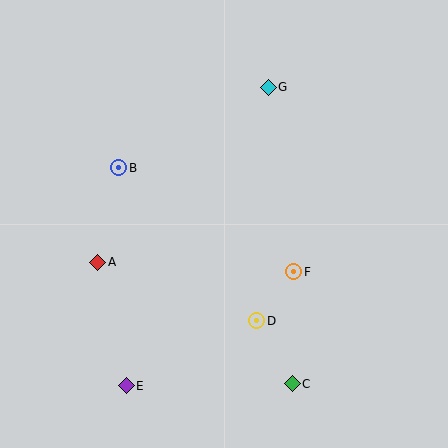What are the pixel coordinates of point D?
Point D is at (257, 321).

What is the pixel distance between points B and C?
The distance between B and C is 277 pixels.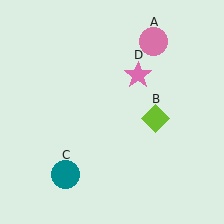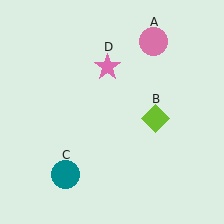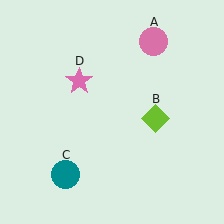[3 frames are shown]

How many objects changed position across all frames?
1 object changed position: pink star (object D).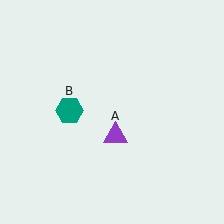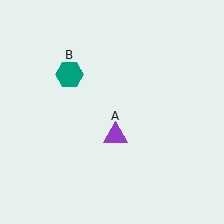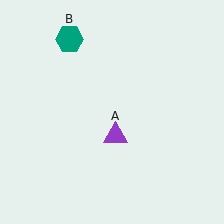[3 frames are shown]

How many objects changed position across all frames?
1 object changed position: teal hexagon (object B).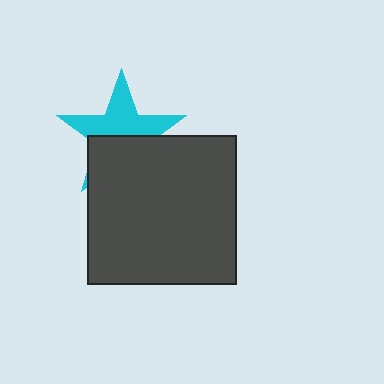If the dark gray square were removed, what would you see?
You would see the complete cyan star.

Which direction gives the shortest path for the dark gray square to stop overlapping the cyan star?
Moving down gives the shortest separation.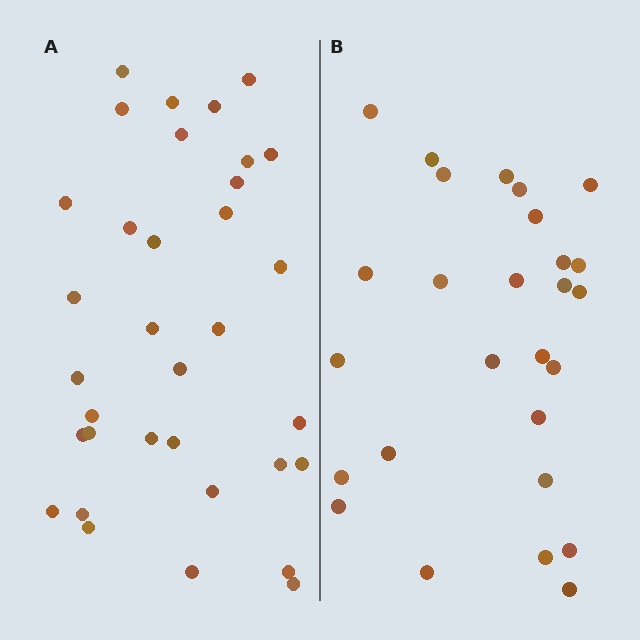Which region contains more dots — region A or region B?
Region A (the left region) has more dots.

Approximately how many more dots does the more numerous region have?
Region A has roughly 8 or so more dots than region B.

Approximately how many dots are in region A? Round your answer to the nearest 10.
About 30 dots. (The exact count is 34, which rounds to 30.)